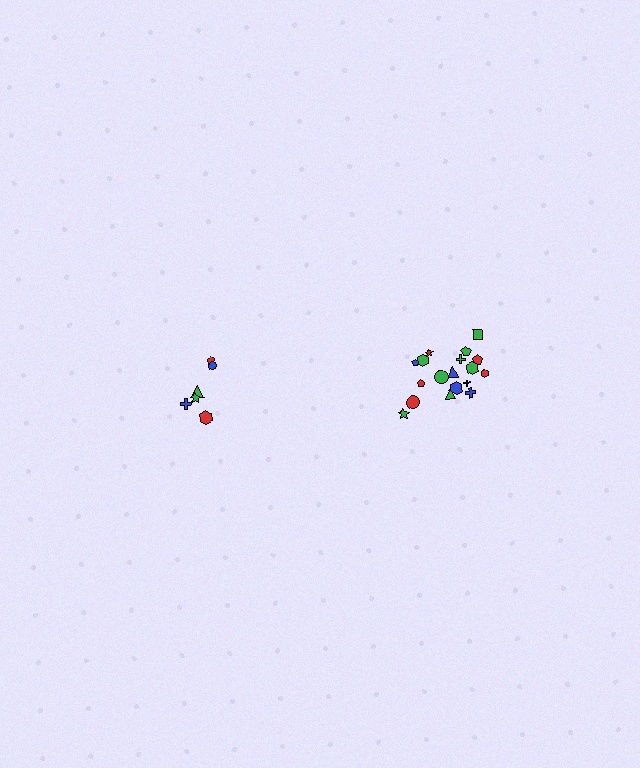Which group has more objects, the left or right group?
The right group.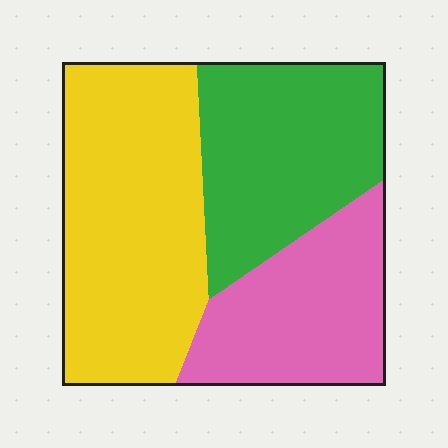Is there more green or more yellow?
Yellow.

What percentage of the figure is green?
Green takes up about one third (1/3) of the figure.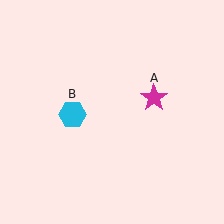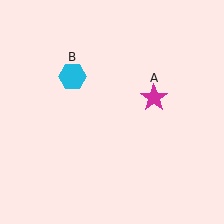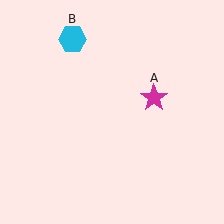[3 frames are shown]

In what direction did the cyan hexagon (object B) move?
The cyan hexagon (object B) moved up.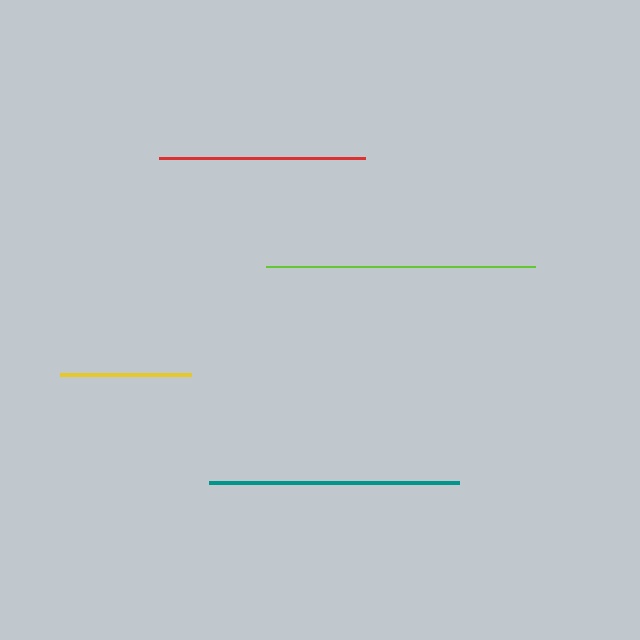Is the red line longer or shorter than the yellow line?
The red line is longer than the yellow line.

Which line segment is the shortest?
The yellow line is the shortest at approximately 132 pixels.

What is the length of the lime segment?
The lime segment is approximately 270 pixels long.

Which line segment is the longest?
The lime line is the longest at approximately 270 pixels.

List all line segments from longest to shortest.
From longest to shortest: lime, teal, red, yellow.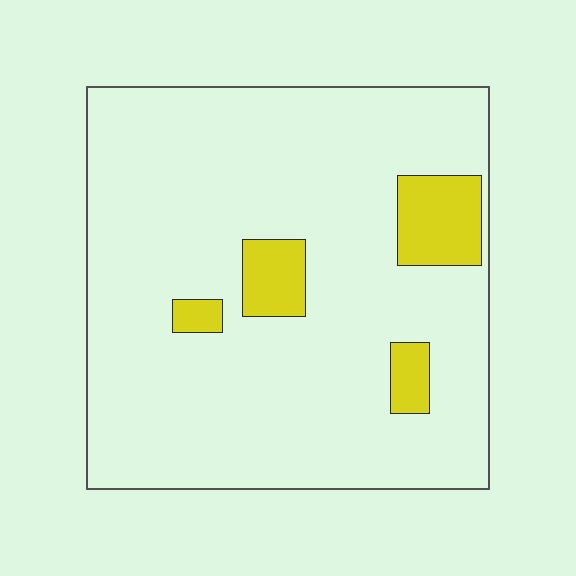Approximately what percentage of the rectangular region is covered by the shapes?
Approximately 10%.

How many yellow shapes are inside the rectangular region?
4.